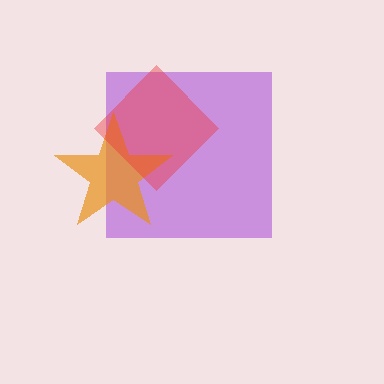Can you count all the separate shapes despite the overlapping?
Yes, there are 3 separate shapes.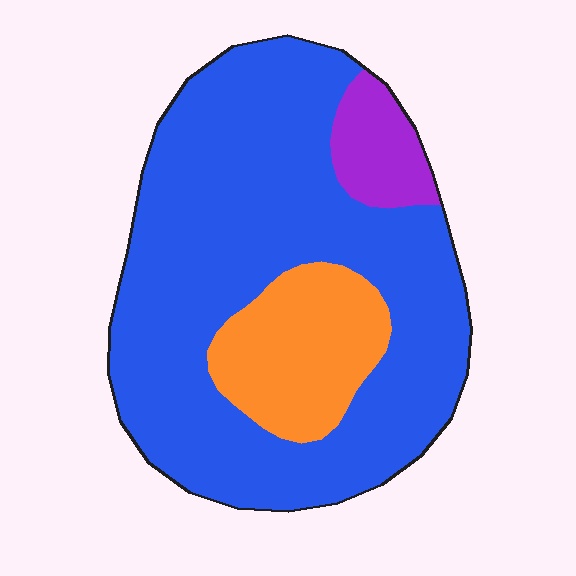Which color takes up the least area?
Purple, at roughly 10%.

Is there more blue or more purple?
Blue.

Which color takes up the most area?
Blue, at roughly 75%.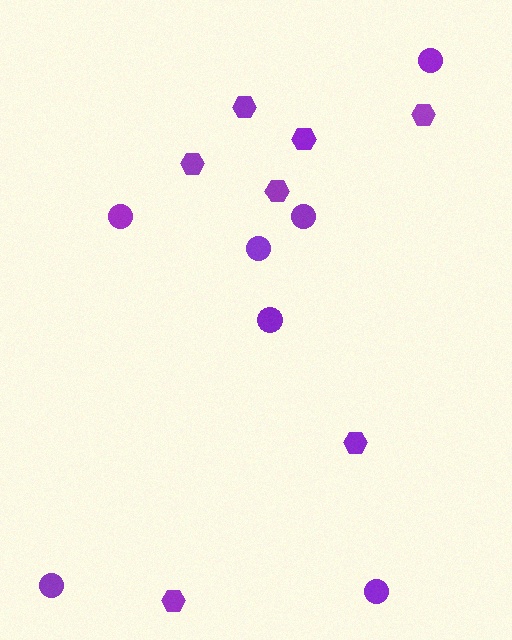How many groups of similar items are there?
There are 2 groups: one group of circles (7) and one group of hexagons (7).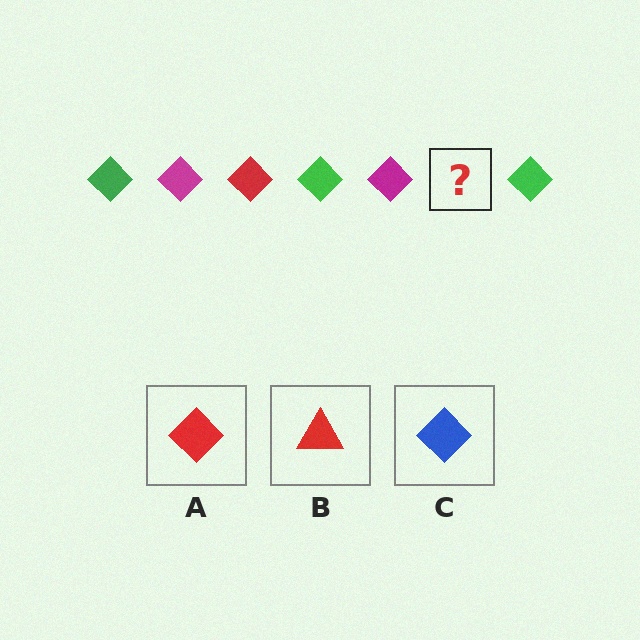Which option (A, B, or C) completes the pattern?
A.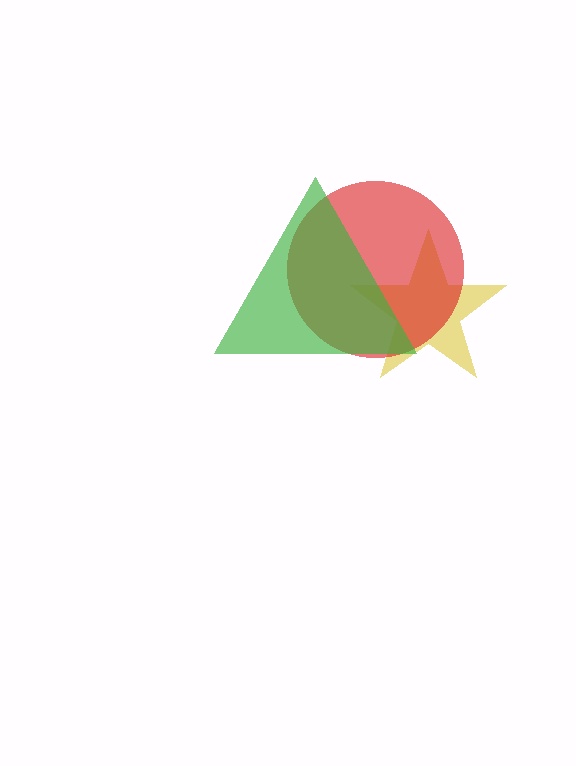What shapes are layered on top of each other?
The layered shapes are: a yellow star, a red circle, a green triangle.